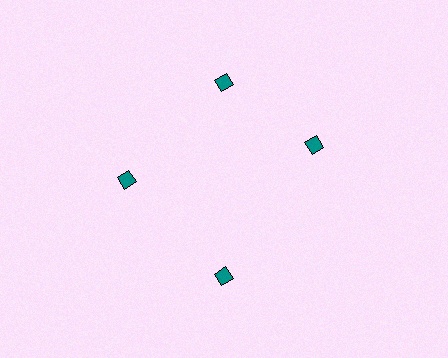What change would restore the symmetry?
The symmetry would be restored by rotating it back into even spacing with its neighbors so that all 4 diamonds sit at equal angles and equal distance from the center.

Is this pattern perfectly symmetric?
No. The 4 teal diamonds are arranged in a ring, but one element near the 3 o'clock position is rotated out of alignment along the ring, breaking the 4-fold rotational symmetry.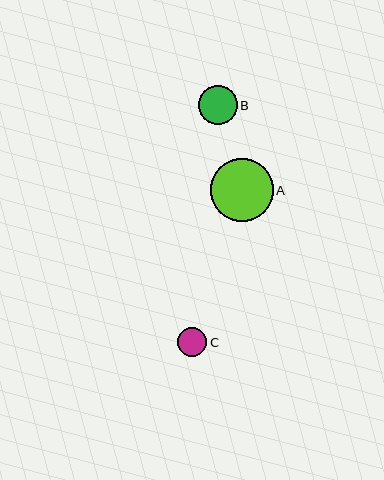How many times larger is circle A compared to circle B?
Circle A is approximately 1.6 times the size of circle B.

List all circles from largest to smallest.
From largest to smallest: A, B, C.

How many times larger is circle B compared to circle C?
Circle B is approximately 1.3 times the size of circle C.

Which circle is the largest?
Circle A is the largest with a size of approximately 63 pixels.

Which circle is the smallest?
Circle C is the smallest with a size of approximately 29 pixels.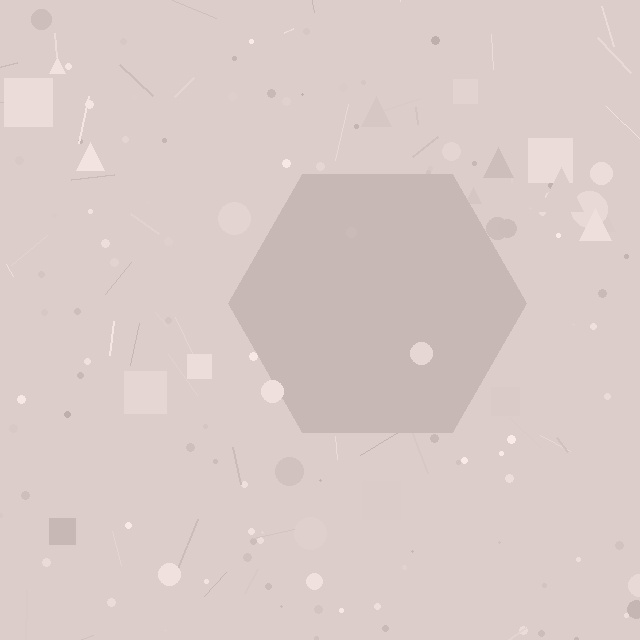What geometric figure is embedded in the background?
A hexagon is embedded in the background.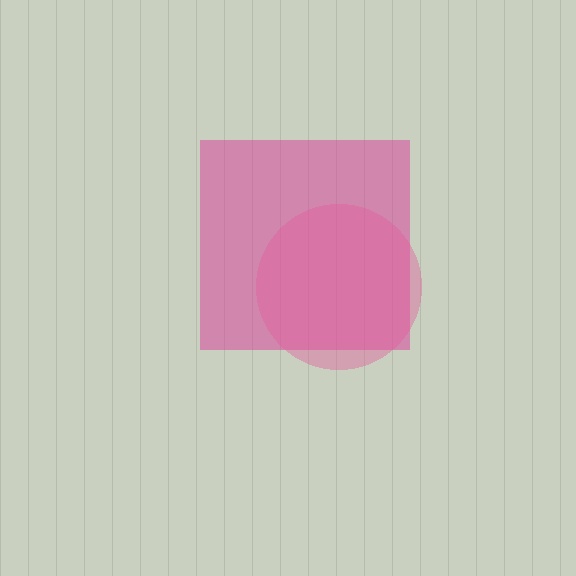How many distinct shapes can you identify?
There are 2 distinct shapes: a magenta square, a pink circle.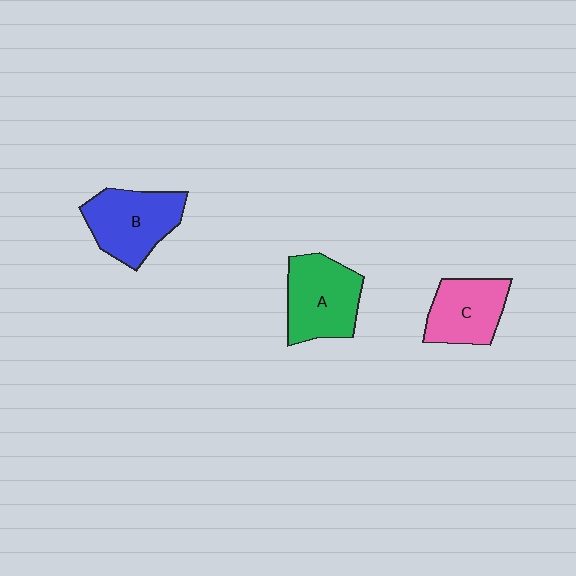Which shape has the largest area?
Shape A (green).